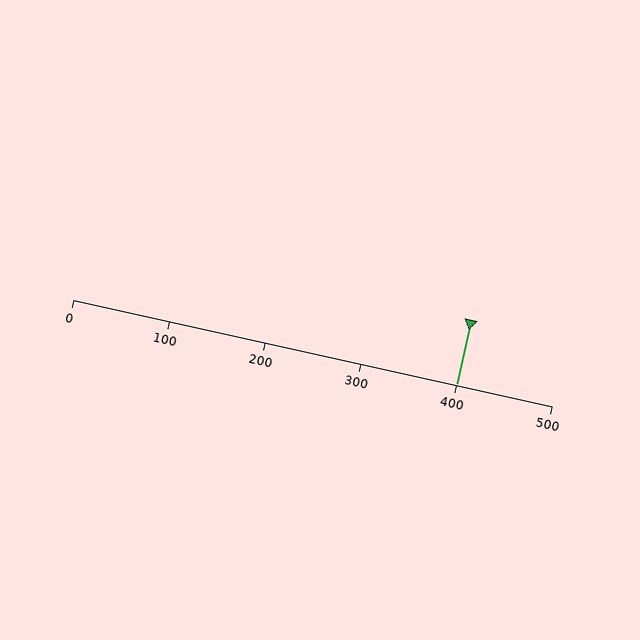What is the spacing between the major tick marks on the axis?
The major ticks are spaced 100 apart.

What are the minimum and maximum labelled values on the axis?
The axis runs from 0 to 500.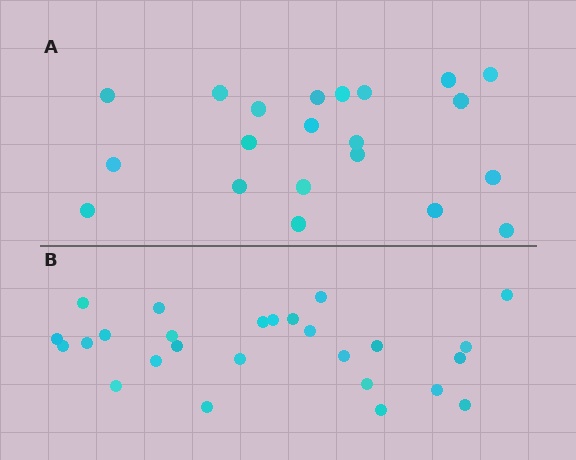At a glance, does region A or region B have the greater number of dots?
Region B (the bottom region) has more dots.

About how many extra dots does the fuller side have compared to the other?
Region B has about 5 more dots than region A.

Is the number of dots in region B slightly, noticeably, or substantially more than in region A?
Region B has only slightly more — the two regions are fairly close. The ratio is roughly 1.2 to 1.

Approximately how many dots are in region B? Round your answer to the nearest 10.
About 30 dots. (The exact count is 26, which rounds to 30.)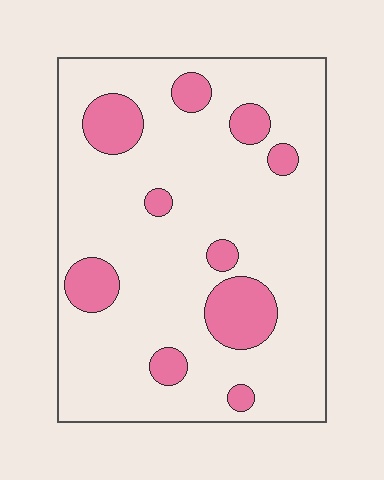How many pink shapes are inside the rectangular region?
10.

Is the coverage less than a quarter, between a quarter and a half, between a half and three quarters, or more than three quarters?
Less than a quarter.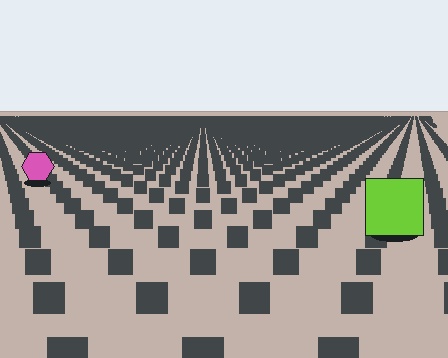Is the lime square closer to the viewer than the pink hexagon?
Yes. The lime square is closer — you can tell from the texture gradient: the ground texture is coarser near it.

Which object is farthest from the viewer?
The pink hexagon is farthest from the viewer. It appears smaller and the ground texture around it is denser.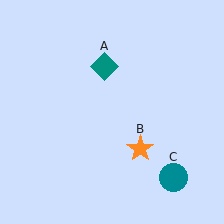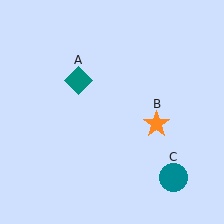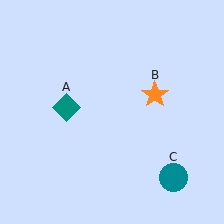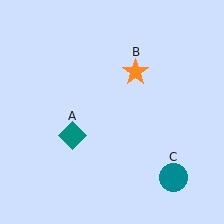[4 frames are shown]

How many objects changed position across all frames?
2 objects changed position: teal diamond (object A), orange star (object B).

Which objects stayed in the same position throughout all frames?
Teal circle (object C) remained stationary.